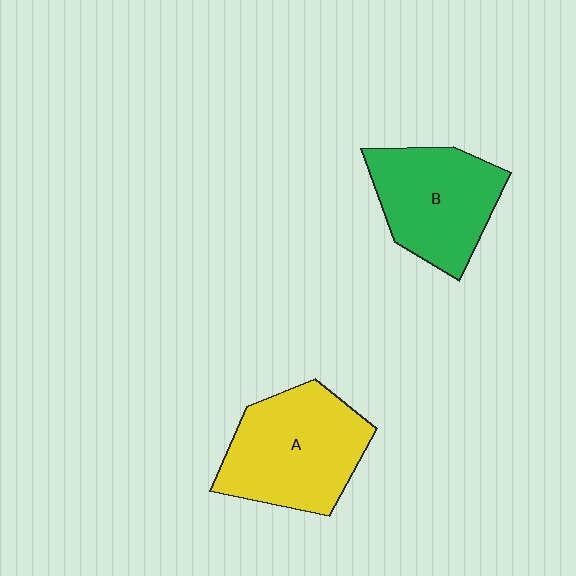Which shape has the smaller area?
Shape B (green).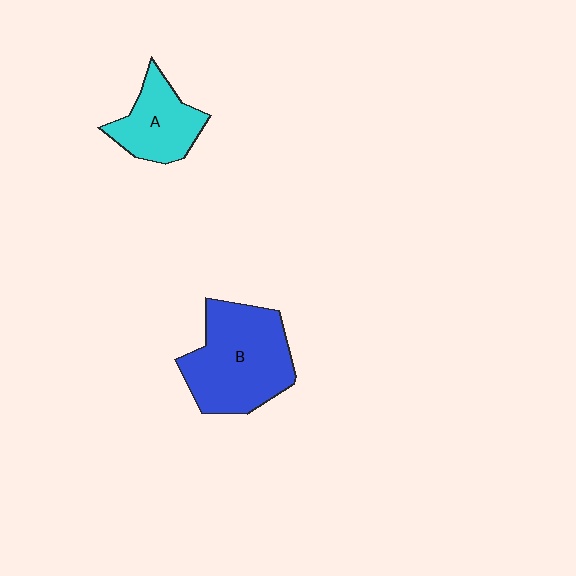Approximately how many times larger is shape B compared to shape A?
Approximately 1.7 times.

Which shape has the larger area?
Shape B (blue).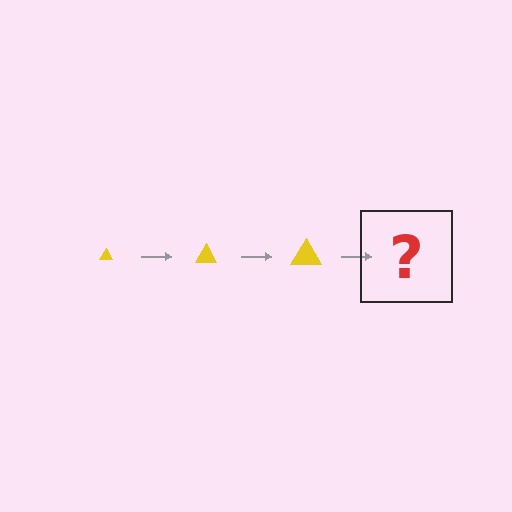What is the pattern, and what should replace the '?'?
The pattern is that the triangle gets progressively larger each step. The '?' should be a yellow triangle, larger than the previous one.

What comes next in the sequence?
The next element should be a yellow triangle, larger than the previous one.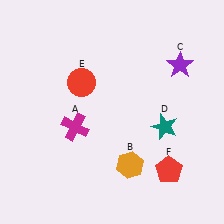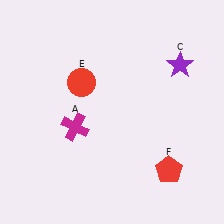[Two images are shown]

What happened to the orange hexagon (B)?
The orange hexagon (B) was removed in Image 2. It was in the bottom-right area of Image 1.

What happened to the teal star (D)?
The teal star (D) was removed in Image 2. It was in the bottom-right area of Image 1.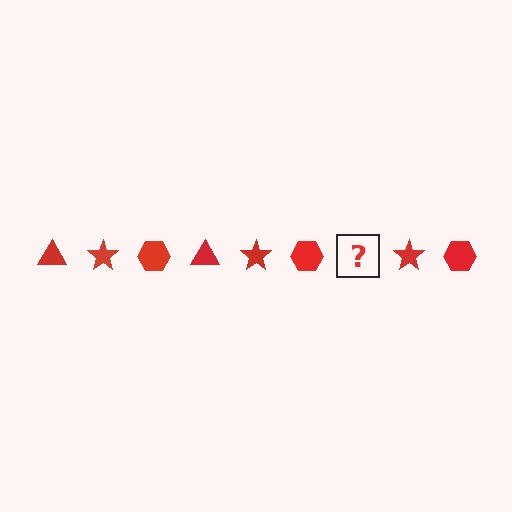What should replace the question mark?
The question mark should be replaced with a red triangle.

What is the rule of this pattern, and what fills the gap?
The rule is that the pattern cycles through triangle, star, hexagon shapes in red. The gap should be filled with a red triangle.